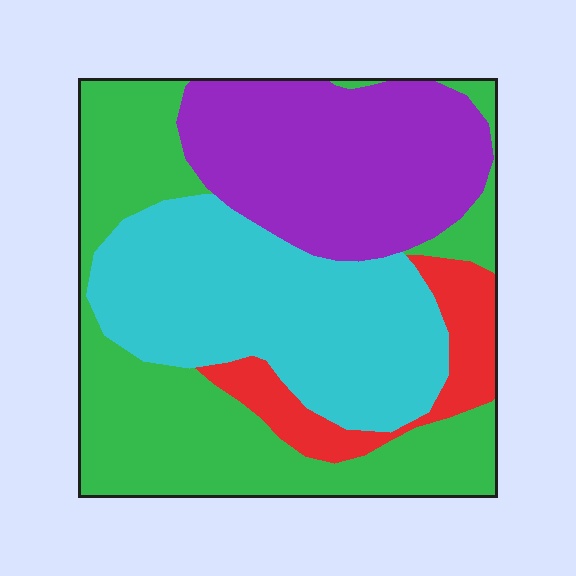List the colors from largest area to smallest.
From largest to smallest: green, cyan, purple, red.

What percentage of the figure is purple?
Purple takes up about one quarter (1/4) of the figure.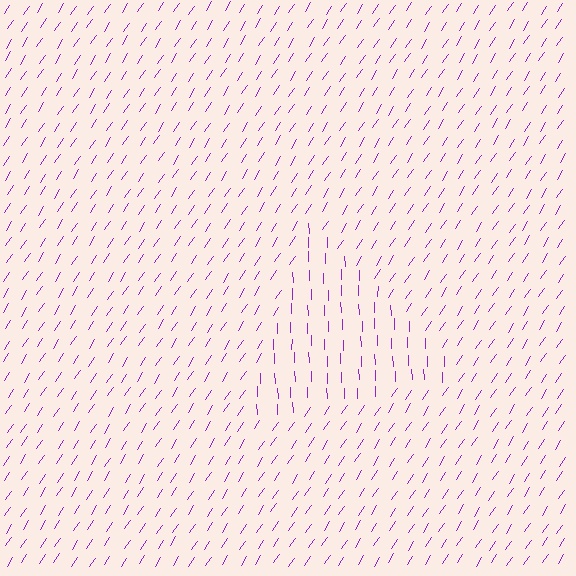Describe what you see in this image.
The image is filled with small purple line segments. A triangle region in the image has lines oriented differently from the surrounding lines, creating a visible texture boundary.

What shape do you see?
I see a triangle.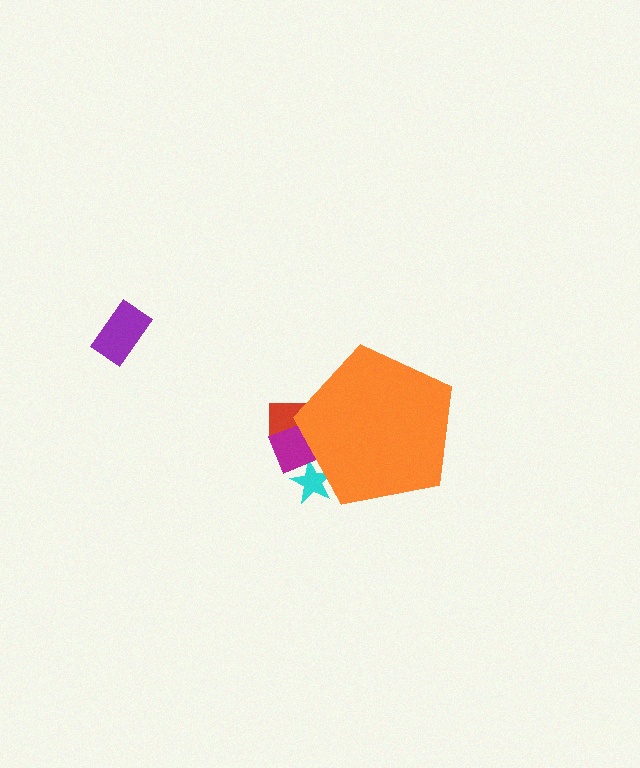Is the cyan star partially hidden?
Yes, the cyan star is partially hidden behind the orange pentagon.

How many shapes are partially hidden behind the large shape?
3 shapes are partially hidden.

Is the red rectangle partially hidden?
Yes, the red rectangle is partially hidden behind the orange pentagon.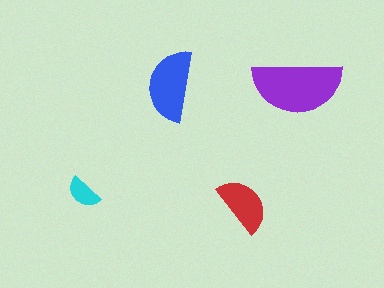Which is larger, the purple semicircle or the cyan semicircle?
The purple one.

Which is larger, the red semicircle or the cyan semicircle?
The red one.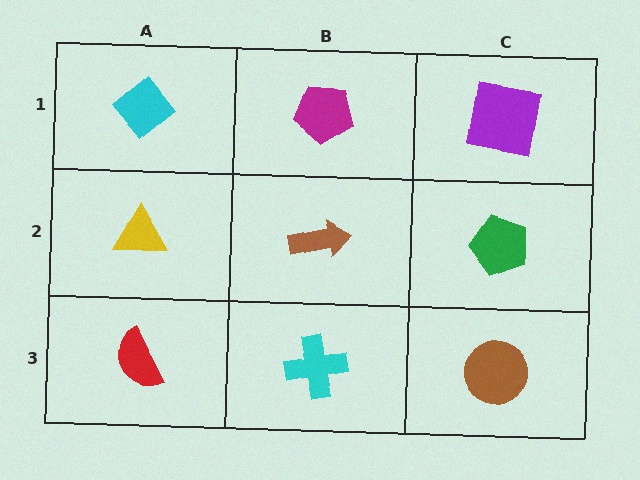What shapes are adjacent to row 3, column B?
A brown arrow (row 2, column B), a red semicircle (row 3, column A), a brown circle (row 3, column C).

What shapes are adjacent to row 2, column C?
A purple square (row 1, column C), a brown circle (row 3, column C), a brown arrow (row 2, column B).